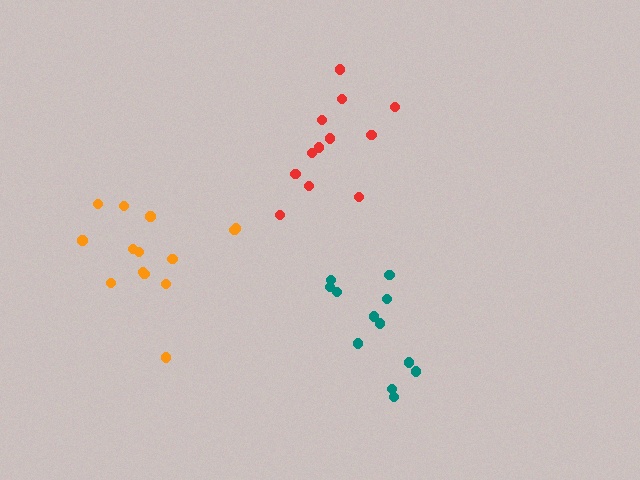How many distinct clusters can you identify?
There are 3 distinct clusters.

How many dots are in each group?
Group 1: 12 dots, Group 2: 12 dots, Group 3: 14 dots (38 total).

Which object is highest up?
The red cluster is topmost.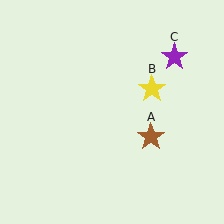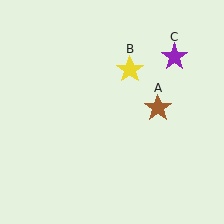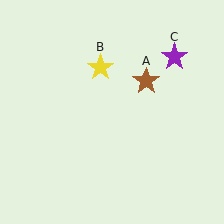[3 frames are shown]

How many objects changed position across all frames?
2 objects changed position: brown star (object A), yellow star (object B).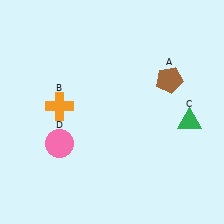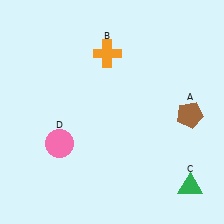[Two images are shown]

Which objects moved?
The objects that moved are: the brown pentagon (A), the orange cross (B), the green triangle (C).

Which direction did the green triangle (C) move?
The green triangle (C) moved down.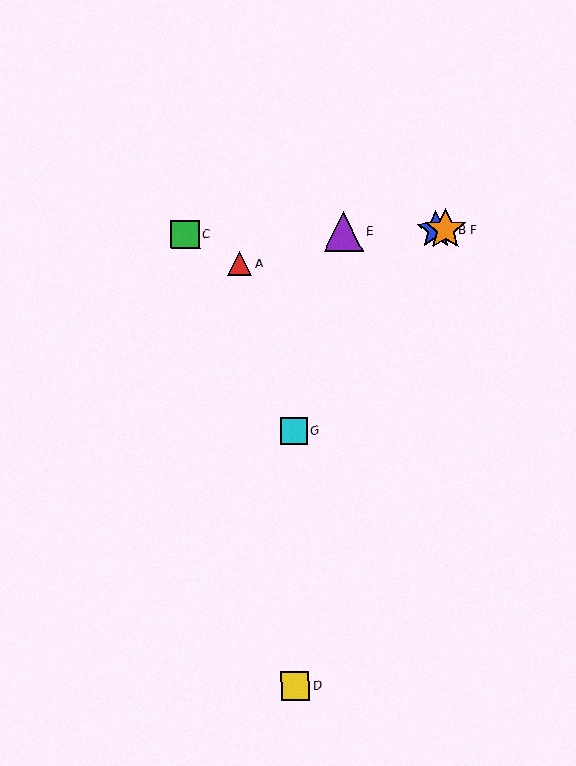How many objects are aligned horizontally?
4 objects (B, C, E, F) are aligned horizontally.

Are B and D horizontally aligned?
No, B is at y≈230 and D is at y≈686.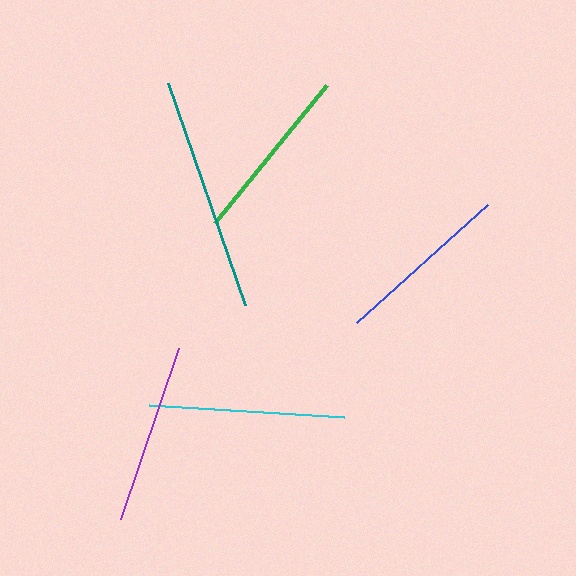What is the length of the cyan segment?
The cyan segment is approximately 195 pixels long.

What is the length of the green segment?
The green segment is approximately 178 pixels long.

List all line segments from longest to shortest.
From longest to shortest: teal, cyan, purple, green, blue.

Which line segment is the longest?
The teal line is the longest at approximately 235 pixels.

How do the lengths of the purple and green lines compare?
The purple and green lines are approximately the same length.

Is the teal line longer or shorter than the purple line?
The teal line is longer than the purple line.